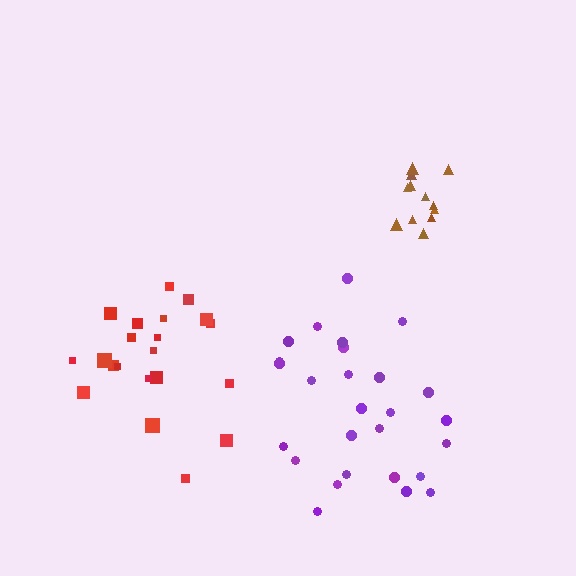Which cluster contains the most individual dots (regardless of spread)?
Purple (27).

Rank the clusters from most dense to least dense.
brown, purple, red.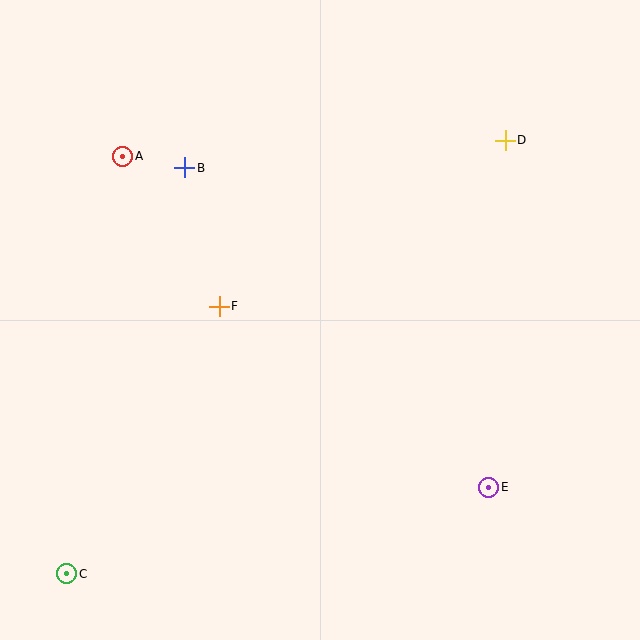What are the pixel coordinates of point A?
Point A is at (123, 156).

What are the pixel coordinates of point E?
Point E is at (489, 487).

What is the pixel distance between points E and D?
The distance between E and D is 348 pixels.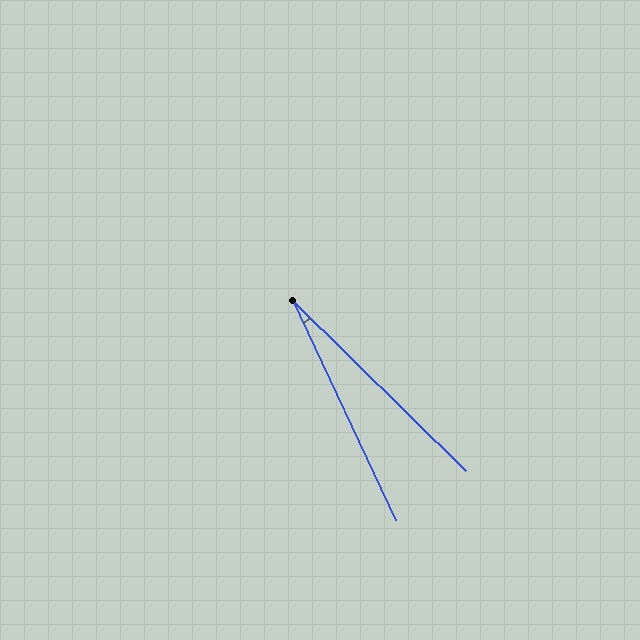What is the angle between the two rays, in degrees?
Approximately 21 degrees.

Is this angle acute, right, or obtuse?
It is acute.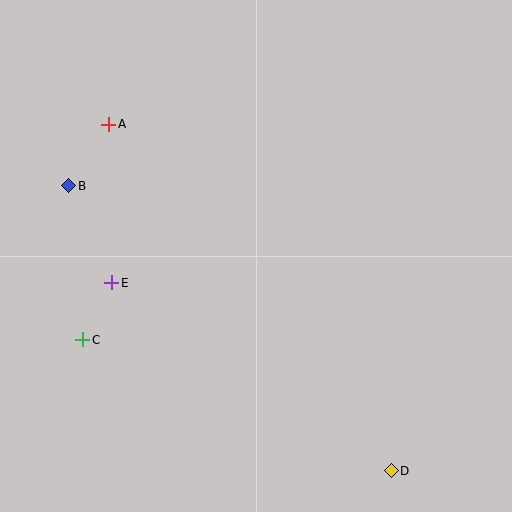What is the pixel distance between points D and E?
The distance between D and E is 337 pixels.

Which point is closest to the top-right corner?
Point A is closest to the top-right corner.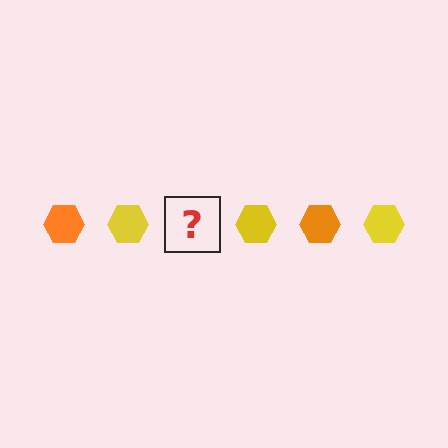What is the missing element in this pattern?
The missing element is an orange hexagon.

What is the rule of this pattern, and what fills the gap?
The rule is that the pattern cycles through orange, yellow hexagons. The gap should be filled with an orange hexagon.